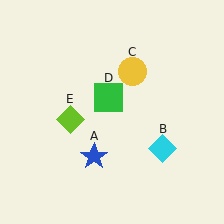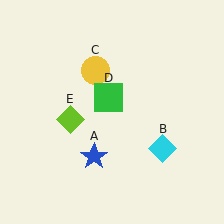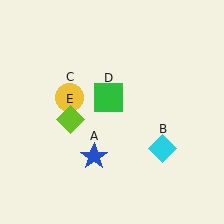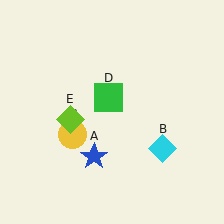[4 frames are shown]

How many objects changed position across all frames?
1 object changed position: yellow circle (object C).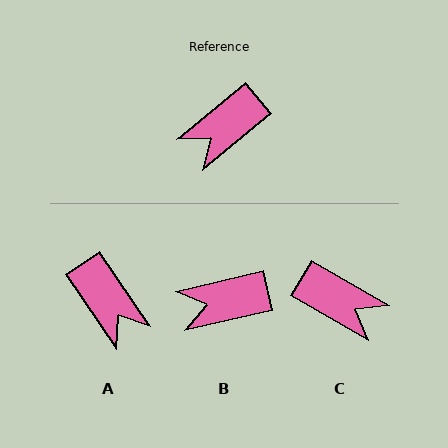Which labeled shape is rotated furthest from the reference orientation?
C, about 110 degrees away.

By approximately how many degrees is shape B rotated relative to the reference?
Approximately 26 degrees clockwise.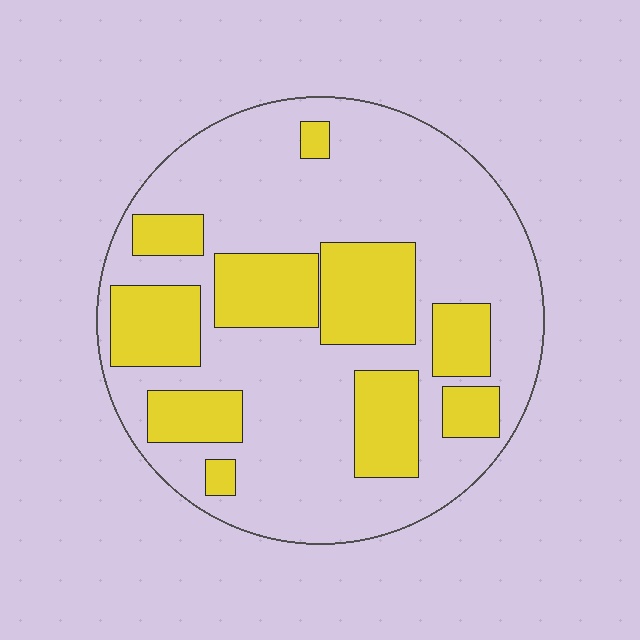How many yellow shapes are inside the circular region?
10.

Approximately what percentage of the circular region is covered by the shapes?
Approximately 30%.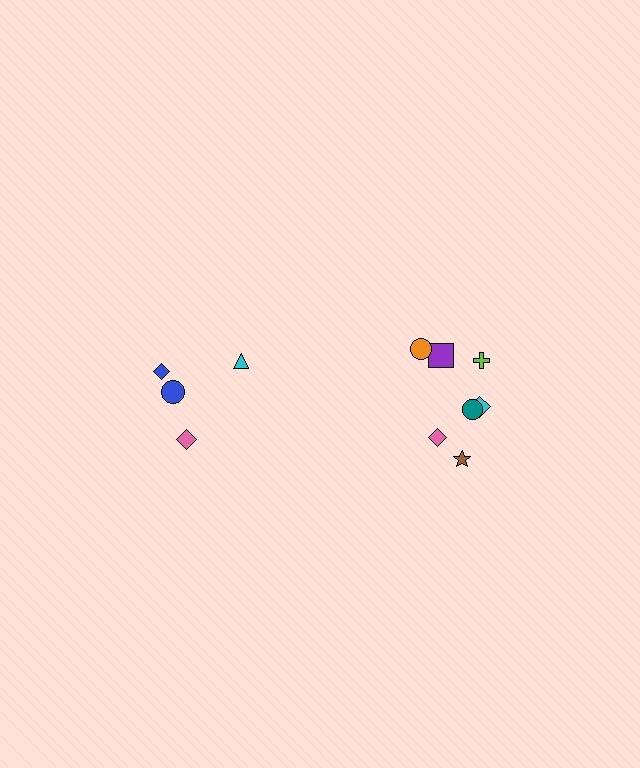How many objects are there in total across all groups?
There are 11 objects.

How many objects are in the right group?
There are 7 objects.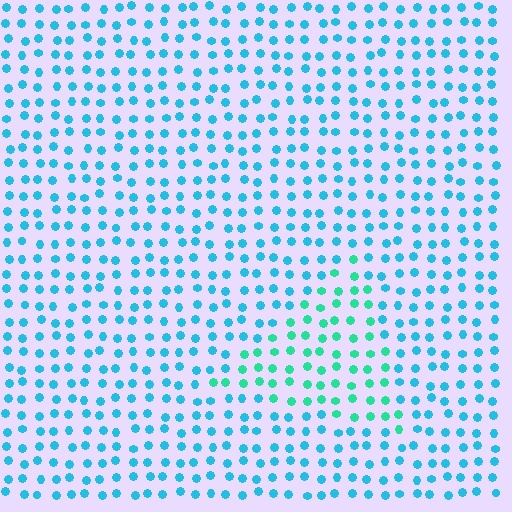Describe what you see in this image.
The image is filled with small cyan elements in a uniform arrangement. A triangle-shaped region is visible where the elements are tinted to a slightly different hue, forming a subtle color boundary.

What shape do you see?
I see a triangle.